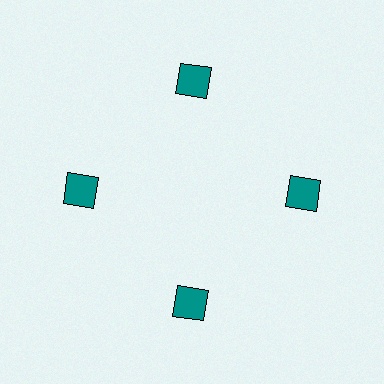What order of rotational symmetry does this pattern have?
This pattern has 4-fold rotational symmetry.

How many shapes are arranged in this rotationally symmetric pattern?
There are 4 shapes, arranged in 4 groups of 1.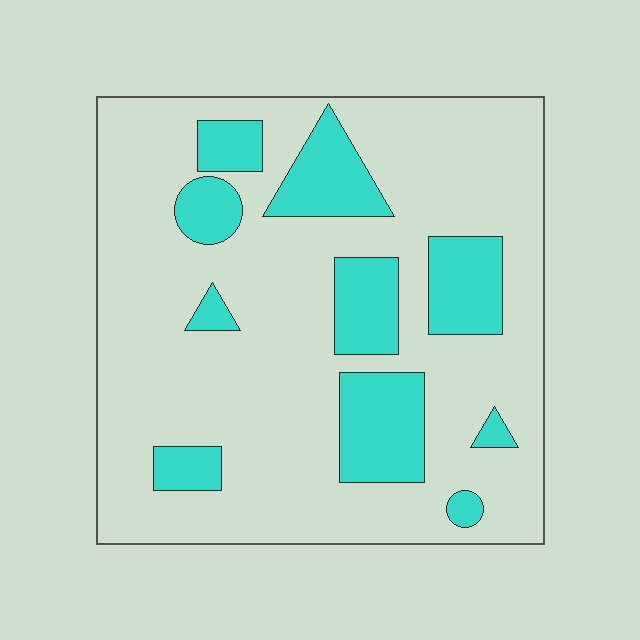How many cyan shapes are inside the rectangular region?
10.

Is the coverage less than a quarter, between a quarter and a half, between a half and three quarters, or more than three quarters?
Less than a quarter.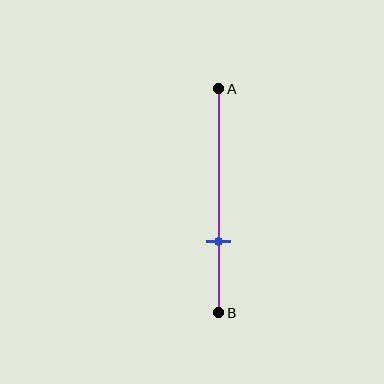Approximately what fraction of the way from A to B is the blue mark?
The blue mark is approximately 70% of the way from A to B.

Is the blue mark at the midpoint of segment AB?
No, the mark is at about 70% from A, not at the 50% midpoint.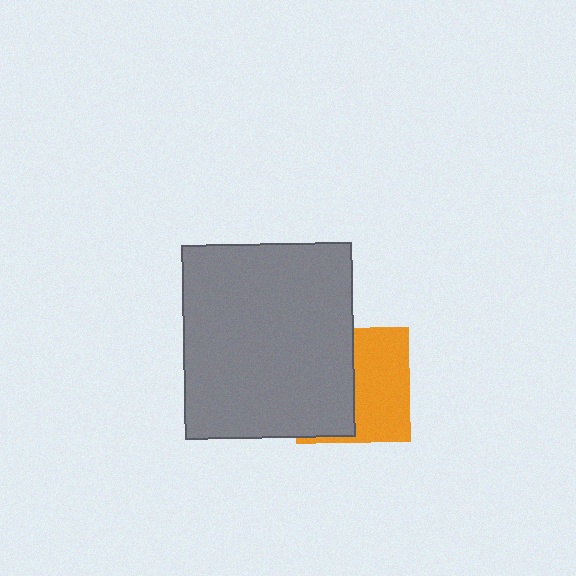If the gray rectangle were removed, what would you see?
You would see the complete orange square.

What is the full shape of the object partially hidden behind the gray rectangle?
The partially hidden object is an orange square.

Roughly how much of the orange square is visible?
About half of it is visible (roughly 50%).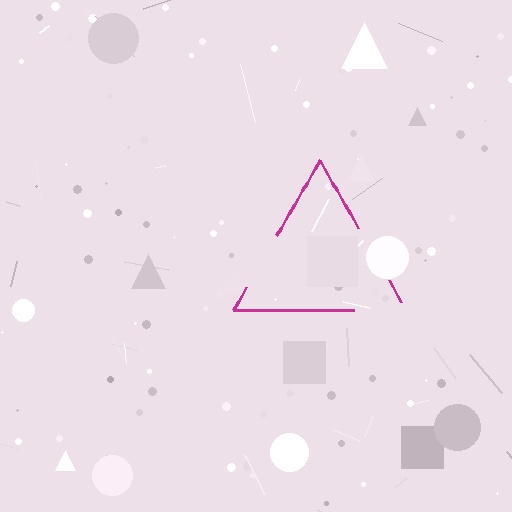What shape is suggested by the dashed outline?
The dashed outline suggests a triangle.